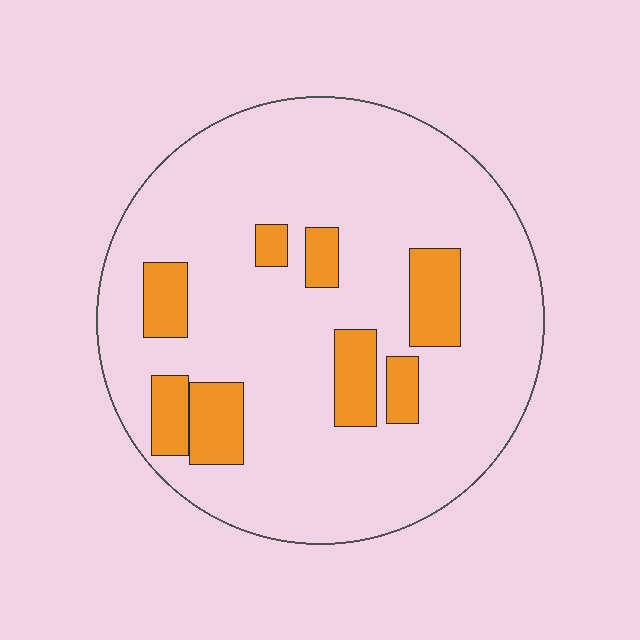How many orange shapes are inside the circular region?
8.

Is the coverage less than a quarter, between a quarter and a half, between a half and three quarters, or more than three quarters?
Less than a quarter.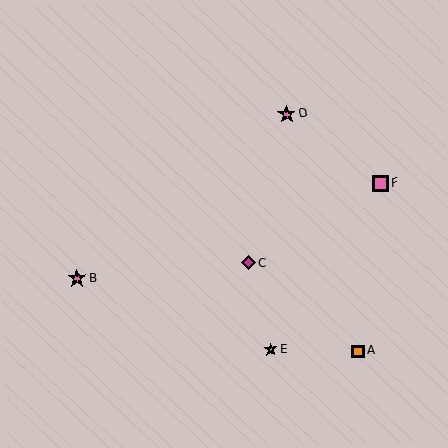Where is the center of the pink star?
The center of the pink star is at (287, 114).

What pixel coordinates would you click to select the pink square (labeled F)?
Click at (380, 183) to select the pink square F.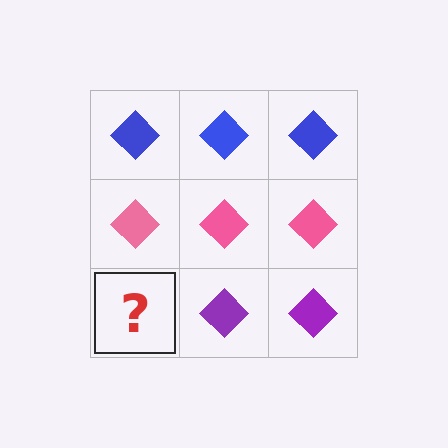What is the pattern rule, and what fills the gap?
The rule is that each row has a consistent color. The gap should be filled with a purple diamond.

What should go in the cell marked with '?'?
The missing cell should contain a purple diamond.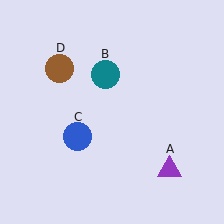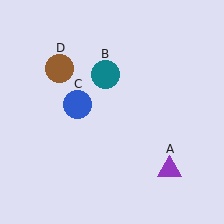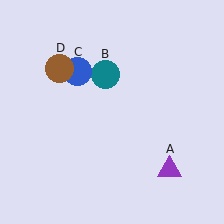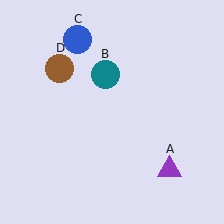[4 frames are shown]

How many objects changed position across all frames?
1 object changed position: blue circle (object C).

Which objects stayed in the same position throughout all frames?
Purple triangle (object A) and teal circle (object B) and brown circle (object D) remained stationary.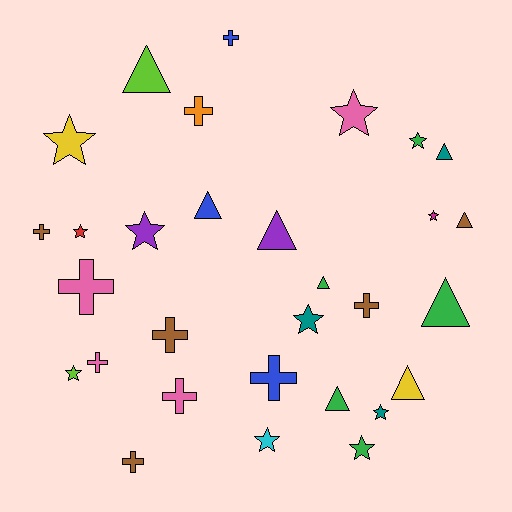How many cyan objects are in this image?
There is 1 cyan object.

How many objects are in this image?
There are 30 objects.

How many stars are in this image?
There are 11 stars.